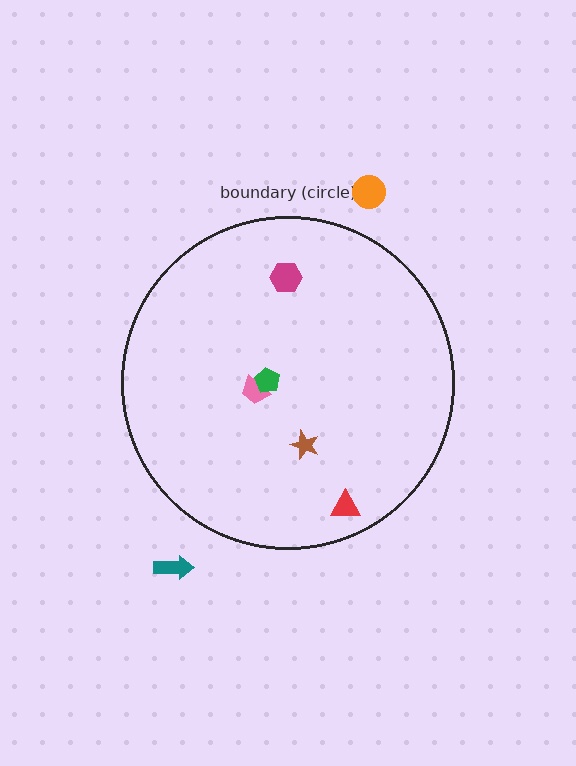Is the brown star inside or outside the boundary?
Inside.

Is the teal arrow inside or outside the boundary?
Outside.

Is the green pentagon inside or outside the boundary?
Inside.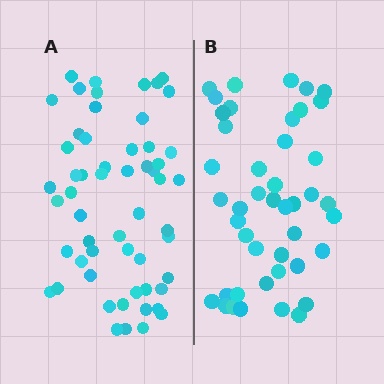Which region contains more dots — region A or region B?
Region A (the left region) has more dots.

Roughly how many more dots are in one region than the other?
Region A has roughly 12 or so more dots than region B.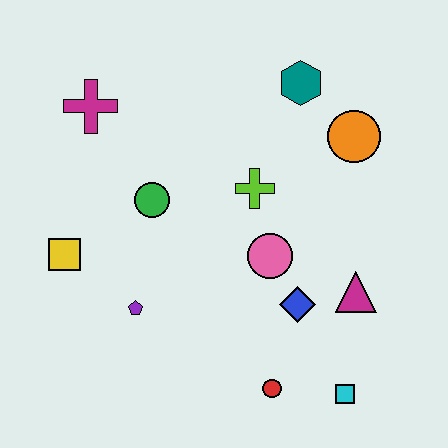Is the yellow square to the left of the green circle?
Yes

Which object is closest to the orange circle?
The teal hexagon is closest to the orange circle.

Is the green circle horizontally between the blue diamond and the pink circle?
No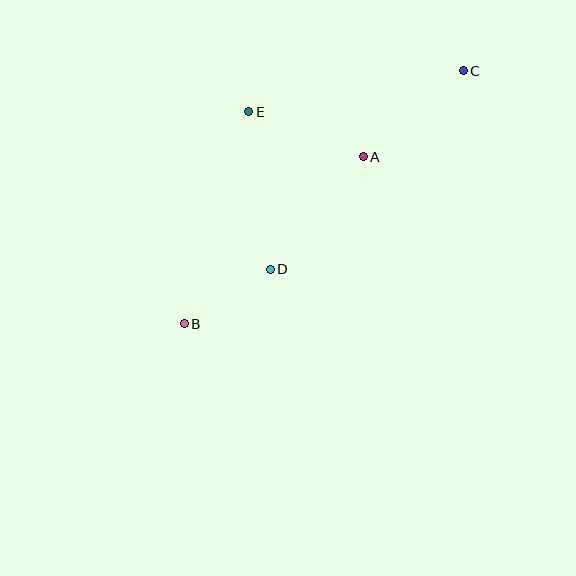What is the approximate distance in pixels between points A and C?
The distance between A and C is approximately 132 pixels.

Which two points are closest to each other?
Points B and D are closest to each other.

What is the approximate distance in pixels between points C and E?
The distance between C and E is approximately 218 pixels.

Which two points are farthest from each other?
Points B and C are farthest from each other.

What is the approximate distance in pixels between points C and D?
The distance between C and D is approximately 277 pixels.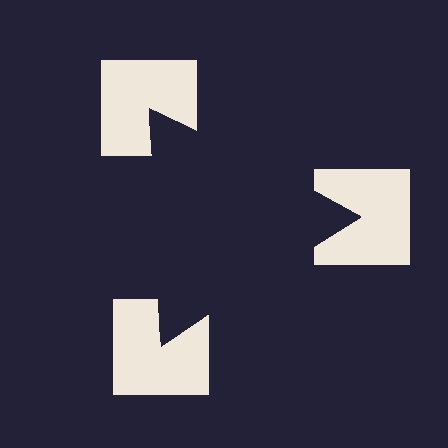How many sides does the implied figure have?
3 sides.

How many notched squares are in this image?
There are 3 — one at each vertex of the illusory triangle.